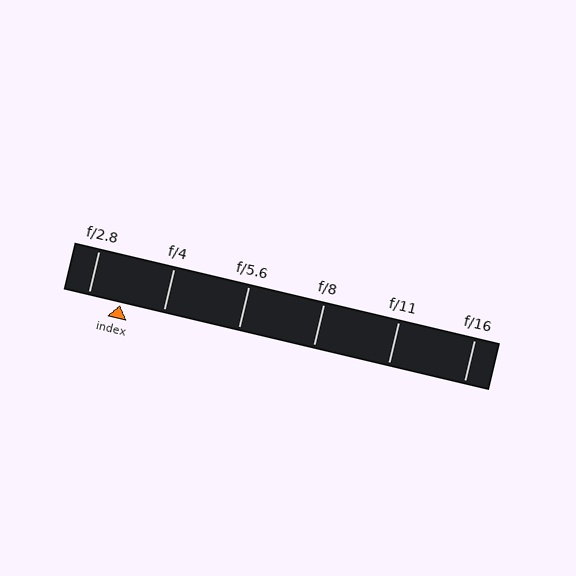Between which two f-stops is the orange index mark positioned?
The index mark is between f/2.8 and f/4.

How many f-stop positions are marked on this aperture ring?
There are 6 f-stop positions marked.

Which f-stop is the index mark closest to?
The index mark is closest to f/2.8.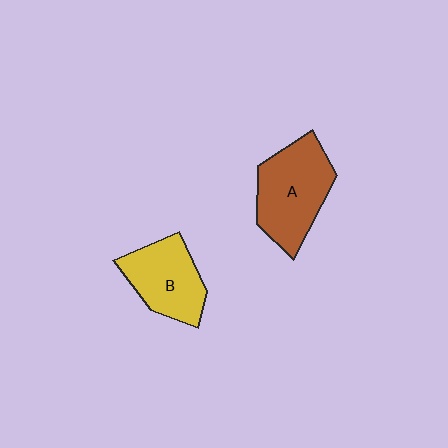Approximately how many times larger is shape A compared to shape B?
Approximately 1.2 times.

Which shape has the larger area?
Shape A (brown).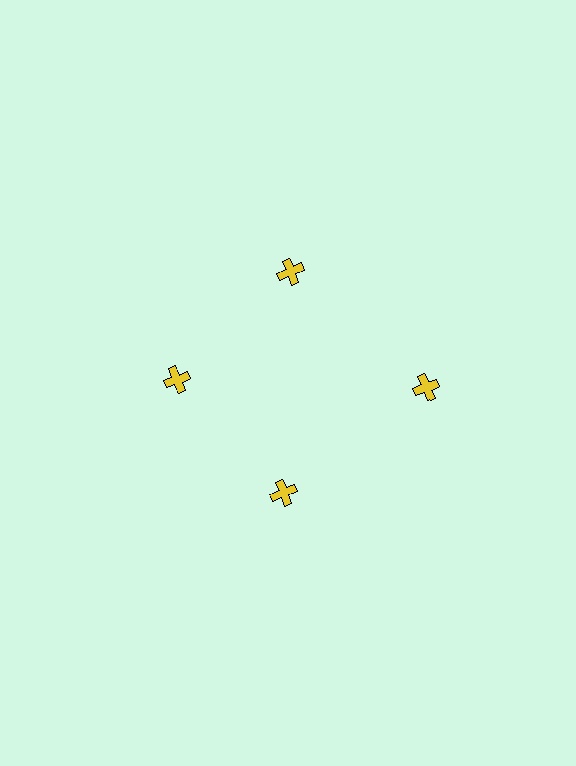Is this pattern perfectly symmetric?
No. The 4 yellow crosses are arranged in a ring, but one element near the 3 o'clock position is pushed outward from the center, breaking the 4-fold rotational symmetry.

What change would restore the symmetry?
The symmetry would be restored by moving it inward, back onto the ring so that all 4 crosses sit at equal angles and equal distance from the center.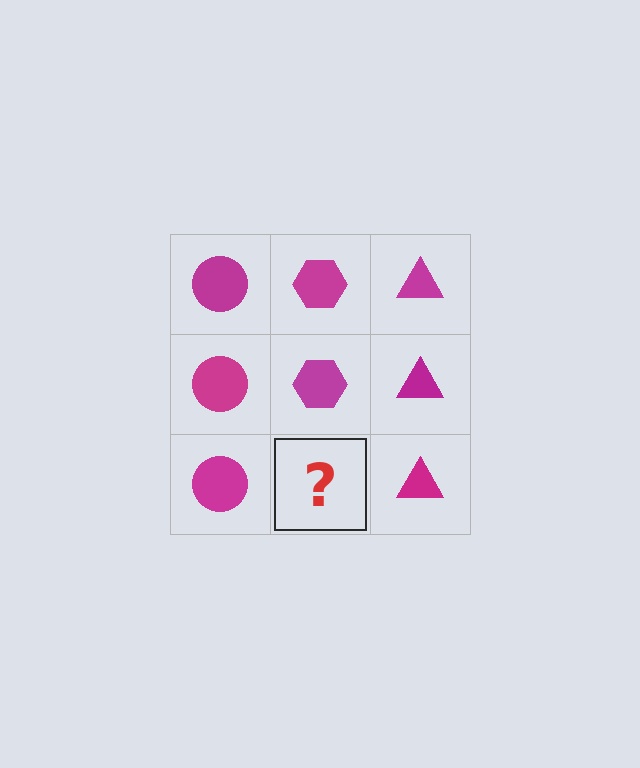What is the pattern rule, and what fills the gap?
The rule is that each column has a consistent shape. The gap should be filled with a magenta hexagon.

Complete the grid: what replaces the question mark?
The question mark should be replaced with a magenta hexagon.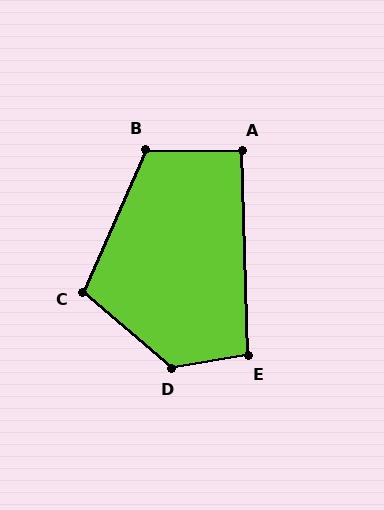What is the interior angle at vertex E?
Approximately 98 degrees (obtuse).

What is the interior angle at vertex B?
Approximately 113 degrees (obtuse).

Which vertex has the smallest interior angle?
A, at approximately 93 degrees.